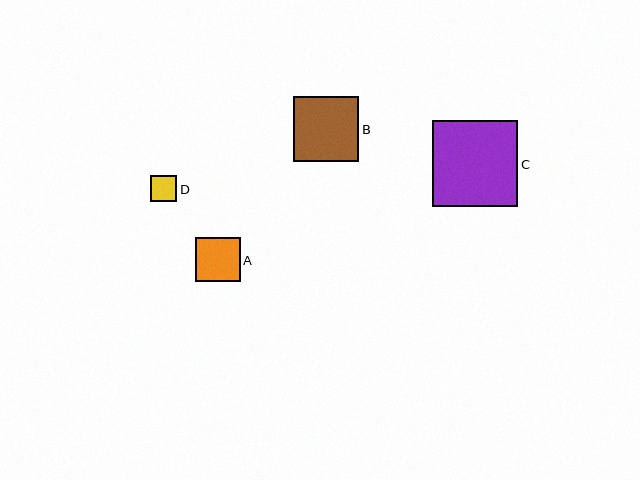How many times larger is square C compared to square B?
Square C is approximately 1.3 times the size of square B.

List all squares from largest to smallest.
From largest to smallest: C, B, A, D.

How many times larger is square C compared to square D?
Square C is approximately 3.3 times the size of square D.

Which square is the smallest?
Square D is the smallest with a size of approximately 26 pixels.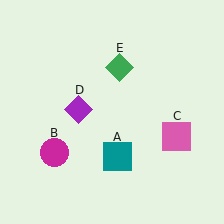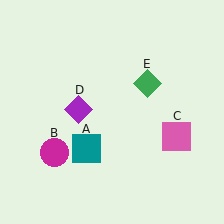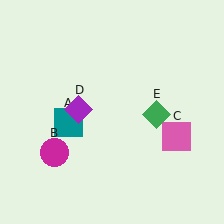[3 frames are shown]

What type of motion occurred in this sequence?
The teal square (object A), green diamond (object E) rotated clockwise around the center of the scene.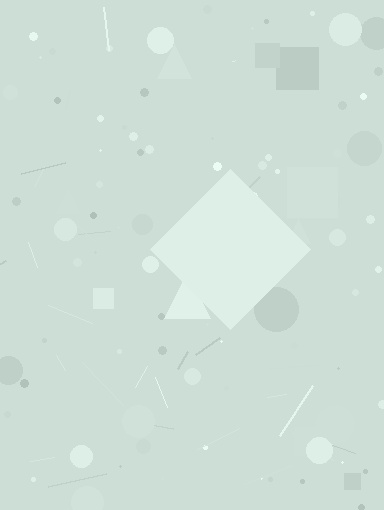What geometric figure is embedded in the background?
A diamond is embedded in the background.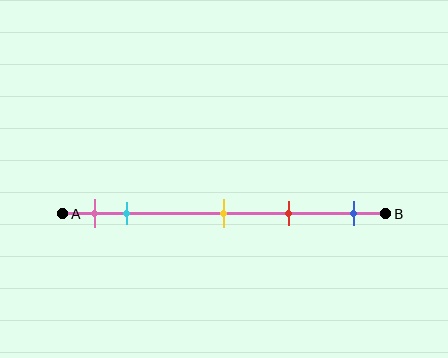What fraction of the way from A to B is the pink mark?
The pink mark is approximately 10% (0.1) of the way from A to B.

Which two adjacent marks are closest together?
The pink and cyan marks are the closest adjacent pair.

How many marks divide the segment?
There are 5 marks dividing the segment.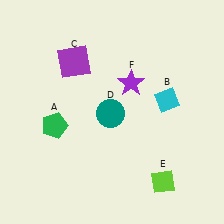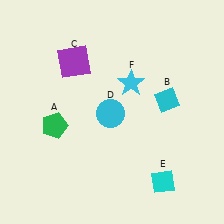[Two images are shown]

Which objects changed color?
D changed from teal to cyan. E changed from lime to cyan. F changed from purple to cyan.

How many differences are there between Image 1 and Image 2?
There are 3 differences between the two images.